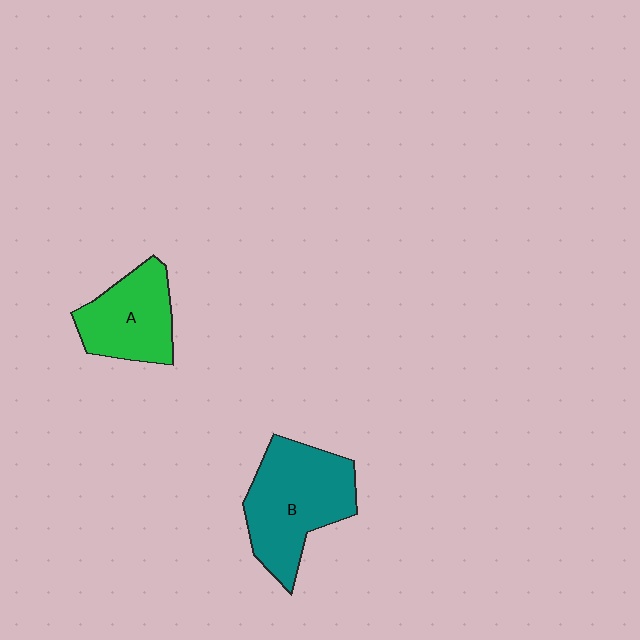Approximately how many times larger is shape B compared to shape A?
Approximately 1.4 times.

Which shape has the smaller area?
Shape A (green).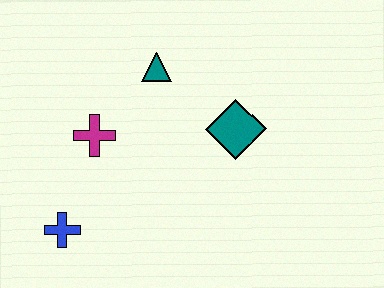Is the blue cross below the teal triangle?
Yes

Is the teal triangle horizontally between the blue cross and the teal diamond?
Yes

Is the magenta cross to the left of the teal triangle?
Yes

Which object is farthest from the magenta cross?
The teal diamond is farthest from the magenta cross.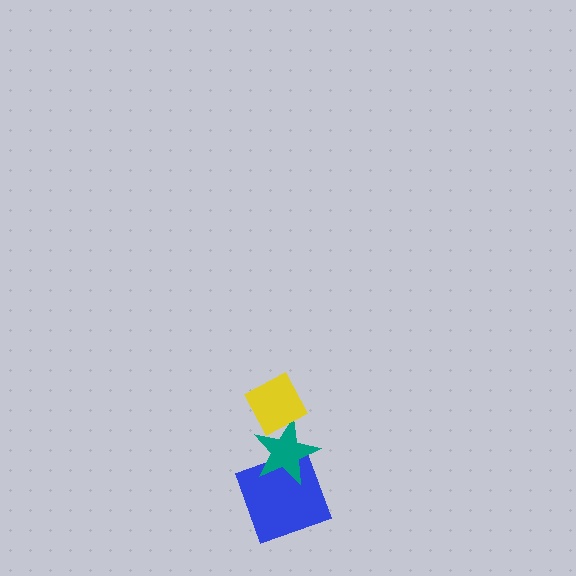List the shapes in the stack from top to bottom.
From top to bottom: the yellow diamond, the teal star, the blue square.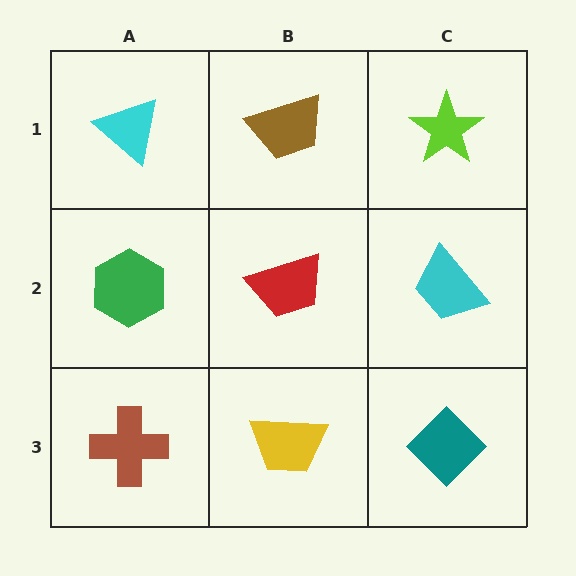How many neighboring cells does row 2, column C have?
3.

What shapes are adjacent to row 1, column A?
A green hexagon (row 2, column A), a brown trapezoid (row 1, column B).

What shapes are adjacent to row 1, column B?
A red trapezoid (row 2, column B), a cyan triangle (row 1, column A), a lime star (row 1, column C).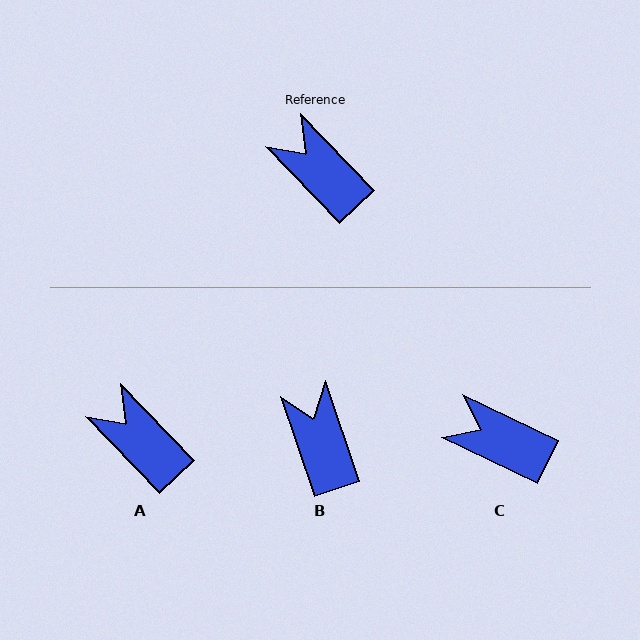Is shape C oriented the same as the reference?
No, it is off by about 20 degrees.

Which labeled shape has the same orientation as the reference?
A.